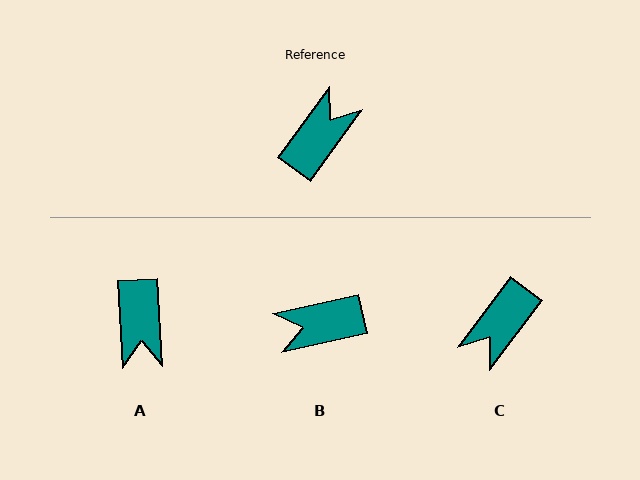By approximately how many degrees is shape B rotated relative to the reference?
Approximately 138 degrees counter-clockwise.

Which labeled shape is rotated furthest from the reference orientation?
C, about 179 degrees away.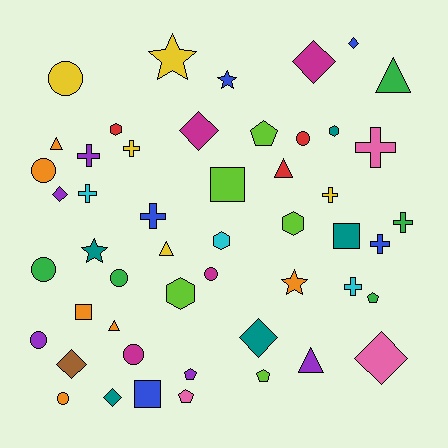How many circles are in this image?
There are 9 circles.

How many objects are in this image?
There are 50 objects.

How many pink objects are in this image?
There are 3 pink objects.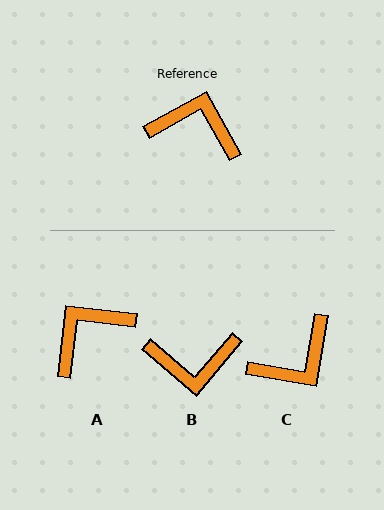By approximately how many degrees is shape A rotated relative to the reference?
Approximately 54 degrees counter-clockwise.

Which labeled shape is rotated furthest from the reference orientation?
B, about 159 degrees away.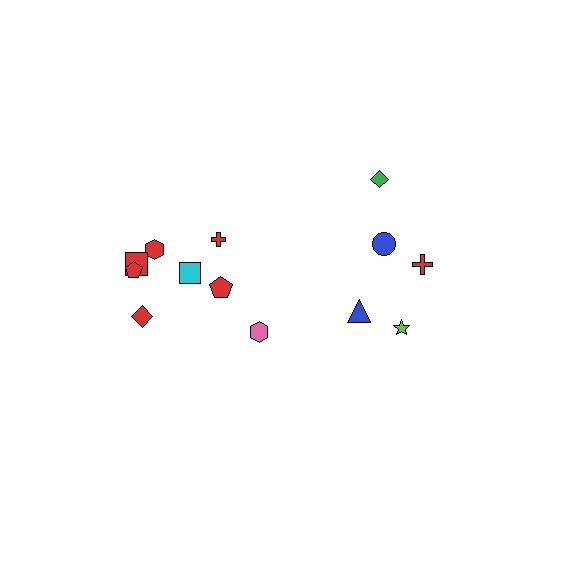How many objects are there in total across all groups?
There are 13 objects.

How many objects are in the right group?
There are 5 objects.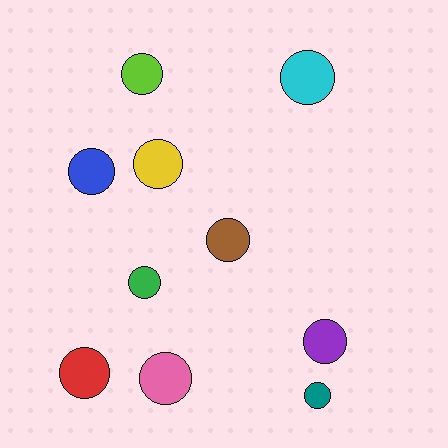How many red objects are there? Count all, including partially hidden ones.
There is 1 red object.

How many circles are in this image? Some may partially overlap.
There are 10 circles.